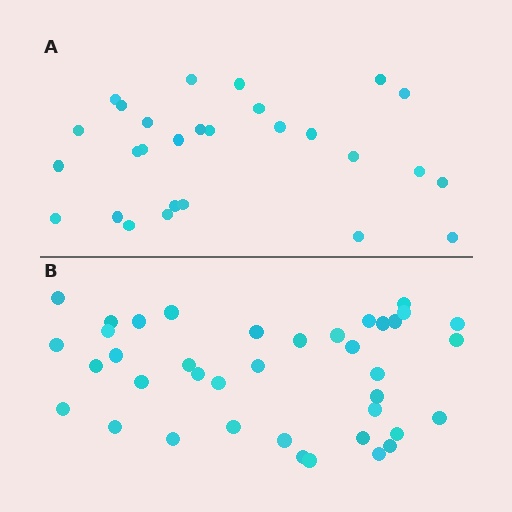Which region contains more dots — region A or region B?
Region B (the bottom region) has more dots.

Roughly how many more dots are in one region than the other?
Region B has roughly 12 or so more dots than region A.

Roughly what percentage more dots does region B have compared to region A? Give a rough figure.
About 40% more.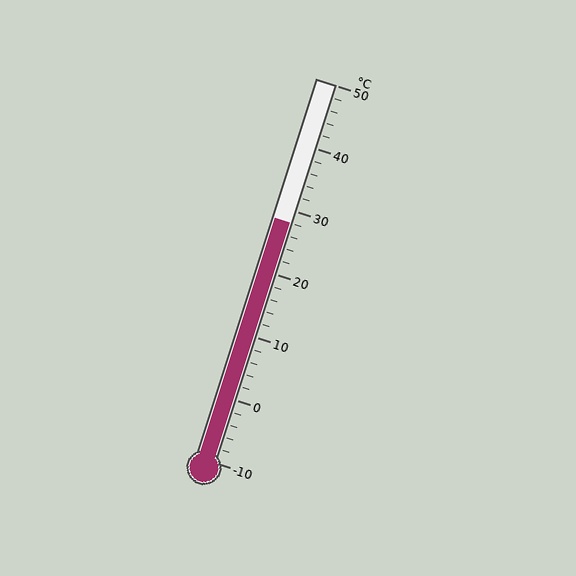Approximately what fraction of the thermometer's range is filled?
The thermometer is filled to approximately 65% of its range.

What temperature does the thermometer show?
The thermometer shows approximately 28°C.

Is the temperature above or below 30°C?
The temperature is below 30°C.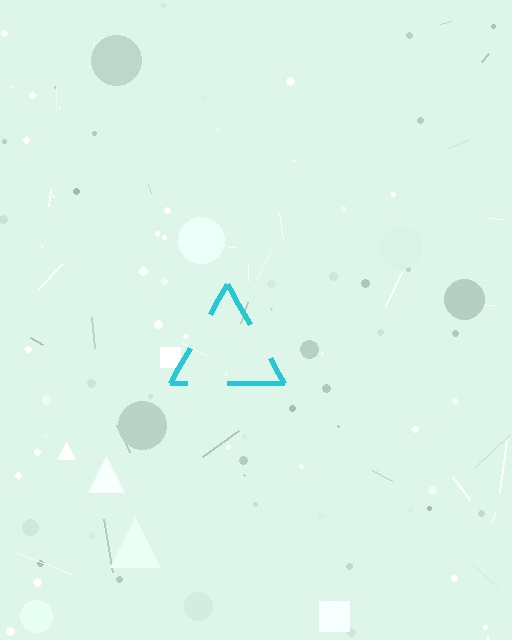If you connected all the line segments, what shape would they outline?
They would outline a triangle.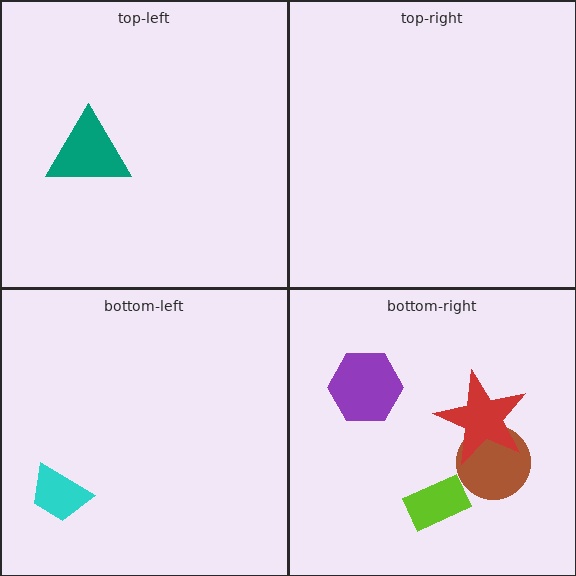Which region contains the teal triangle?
The top-left region.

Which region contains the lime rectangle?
The bottom-right region.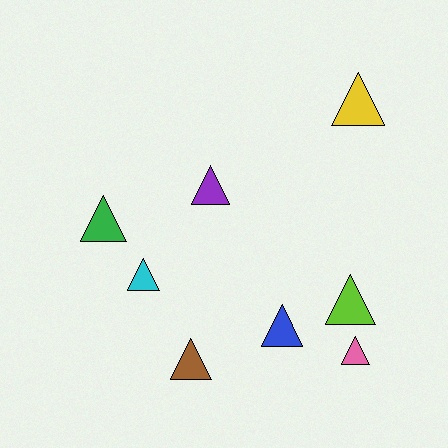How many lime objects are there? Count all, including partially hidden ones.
There is 1 lime object.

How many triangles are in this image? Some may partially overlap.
There are 8 triangles.